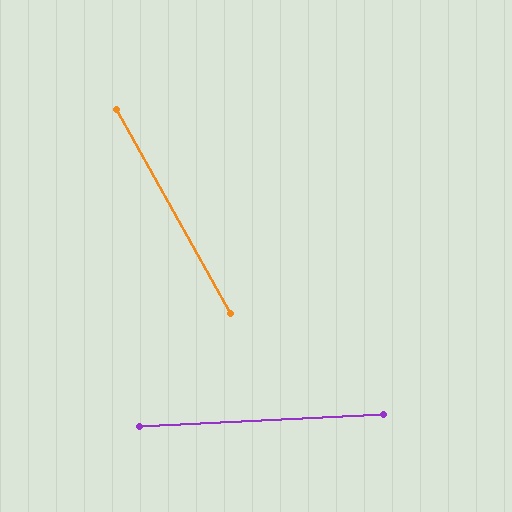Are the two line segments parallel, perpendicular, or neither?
Neither parallel nor perpendicular — they differ by about 64°.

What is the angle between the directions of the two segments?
Approximately 64 degrees.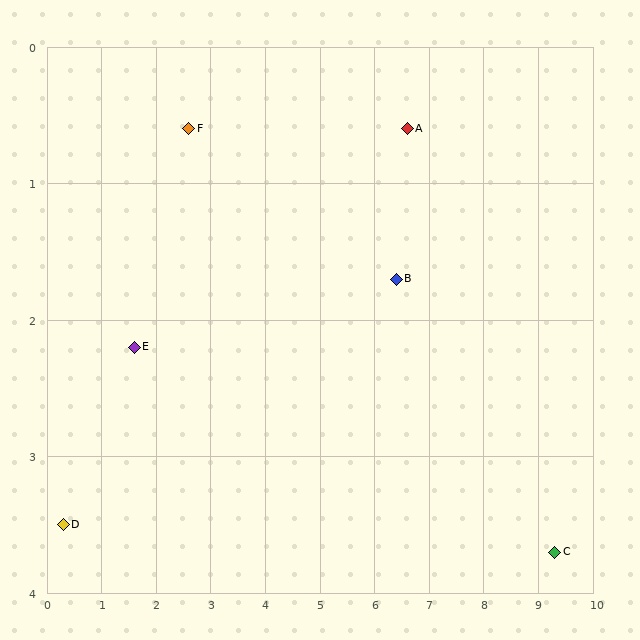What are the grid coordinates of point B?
Point B is at approximately (6.4, 1.7).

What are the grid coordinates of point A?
Point A is at approximately (6.6, 0.6).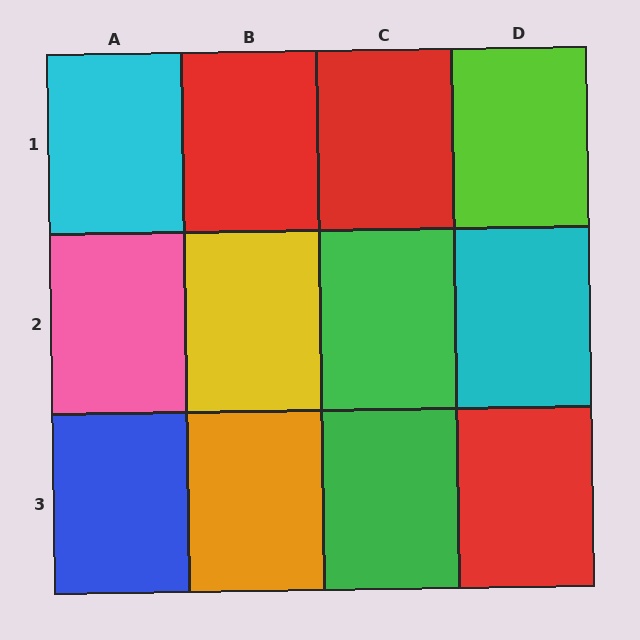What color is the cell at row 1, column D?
Lime.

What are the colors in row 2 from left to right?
Pink, yellow, green, cyan.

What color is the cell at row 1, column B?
Red.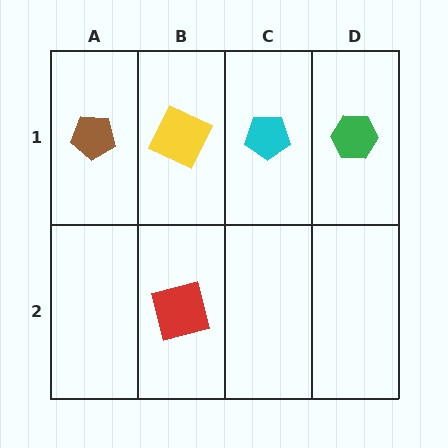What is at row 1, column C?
A cyan pentagon.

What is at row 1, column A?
A brown pentagon.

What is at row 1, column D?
A green hexagon.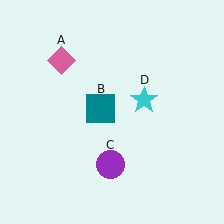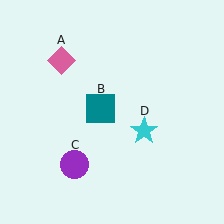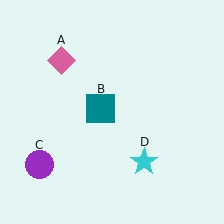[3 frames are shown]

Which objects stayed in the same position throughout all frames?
Pink diamond (object A) and teal square (object B) remained stationary.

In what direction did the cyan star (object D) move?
The cyan star (object D) moved down.